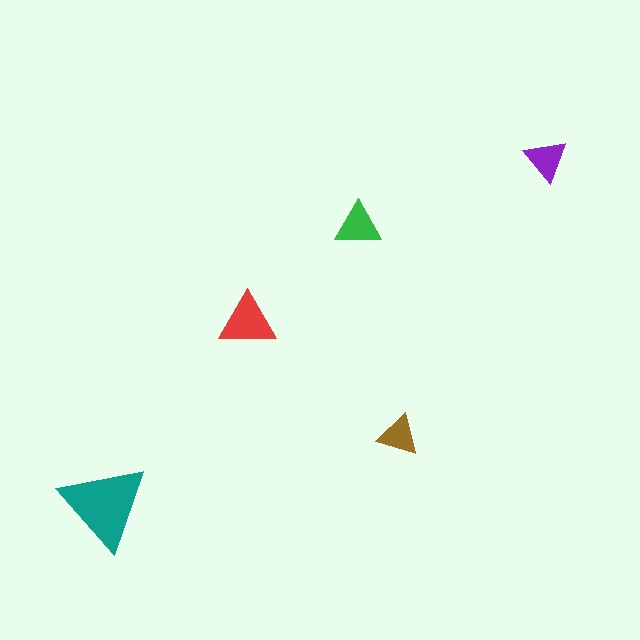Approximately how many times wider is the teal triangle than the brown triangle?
About 2 times wider.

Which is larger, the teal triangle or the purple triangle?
The teal one.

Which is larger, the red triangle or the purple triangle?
The red one.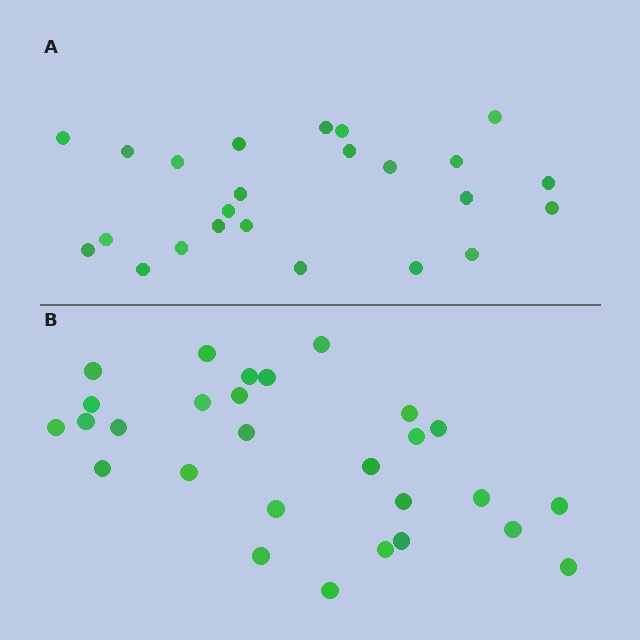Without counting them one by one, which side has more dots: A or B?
Region B (the bottom region) has more dots.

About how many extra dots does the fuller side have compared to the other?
Region B has about 4 more dots than region A.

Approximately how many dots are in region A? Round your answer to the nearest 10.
About 20 dots. (The exact count is 24, which rounds to 20.)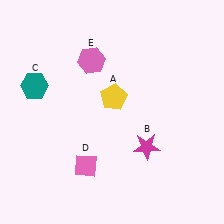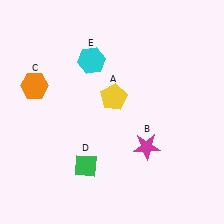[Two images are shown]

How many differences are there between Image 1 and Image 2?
There are 3 differences between the two images.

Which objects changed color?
C changed from teal to orange. D changed from pink to green. E changed from pink to cyan.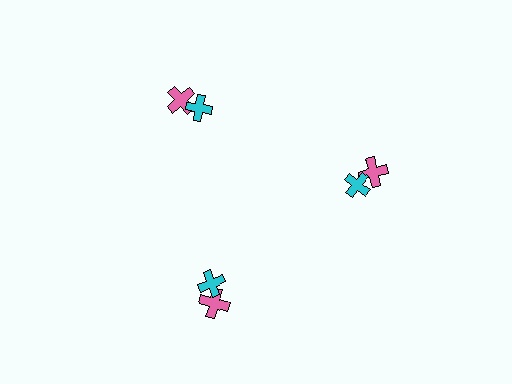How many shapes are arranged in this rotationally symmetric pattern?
There are 6 shapes, arranged in 3 groups of 2.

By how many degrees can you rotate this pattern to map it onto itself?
The pattern maps onto itself every 120 degrees of rotation.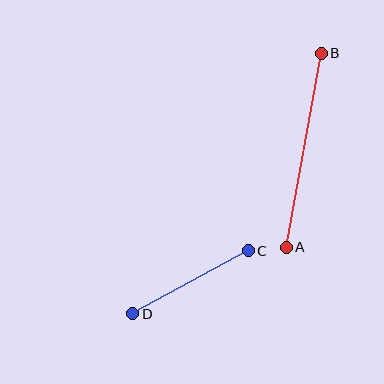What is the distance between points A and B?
The distance is approximately 197 pixels.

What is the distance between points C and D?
The distance is approximately 131 pixels.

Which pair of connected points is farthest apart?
Points A and B are farthest apart.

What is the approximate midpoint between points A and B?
The midpoint is at approximately (304, 150) pixels.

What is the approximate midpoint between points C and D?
The midpoint is at approximately (190, 282) pixels.